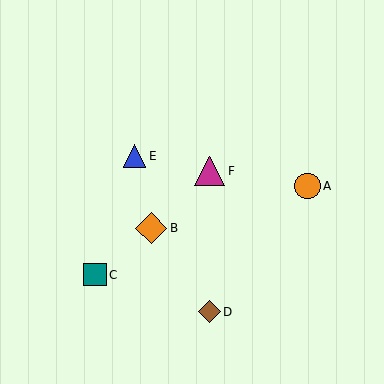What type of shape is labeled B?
Shape B is an orange diamond.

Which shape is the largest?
The orange diamond (labeled B) is the largest.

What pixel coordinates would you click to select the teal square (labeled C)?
Click at (95, 275) to select the teal square C.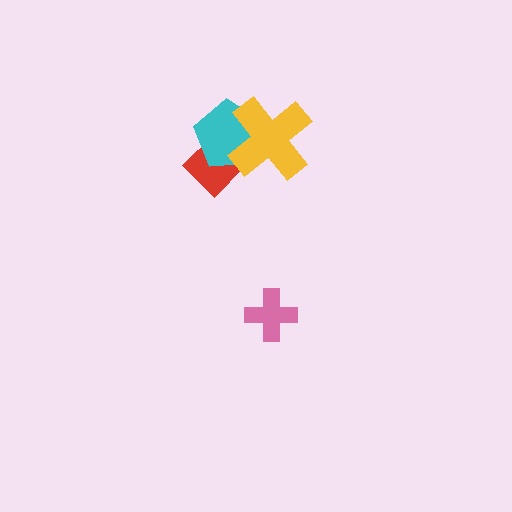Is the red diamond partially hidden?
Yes, it is partially covered by another shape.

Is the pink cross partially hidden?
No, no other shape covers it.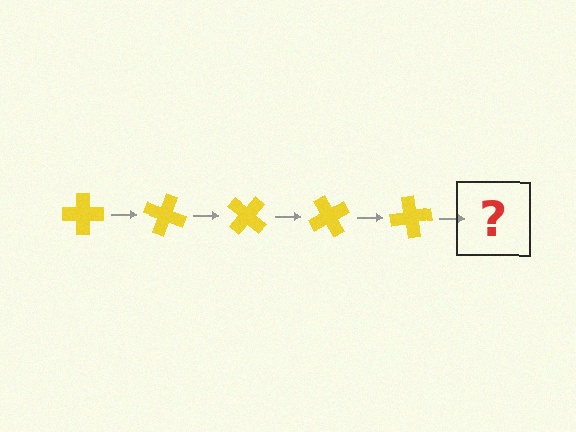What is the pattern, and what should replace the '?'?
The pattern is that the cross rotates 20 degrees each step. The '?' should be a yellow cross rotated 100 degrees.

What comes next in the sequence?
The next element should be a yellow cross rotated 100 degrees.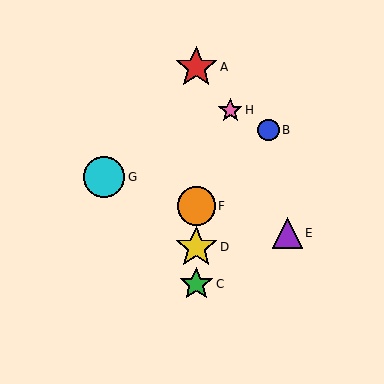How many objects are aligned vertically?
4 objects (A, C, D, F) are aligned vertically.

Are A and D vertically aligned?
Yes, both are at x≈196.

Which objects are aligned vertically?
Objects A, C, D, F are aligned vertically.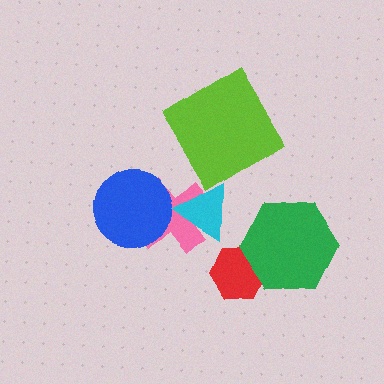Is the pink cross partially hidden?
Yes, it is partially covered by another shape.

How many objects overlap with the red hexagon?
1 object overlaps with the red hexagon.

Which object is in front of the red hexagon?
The green hexagon is in front of the red hexagon.